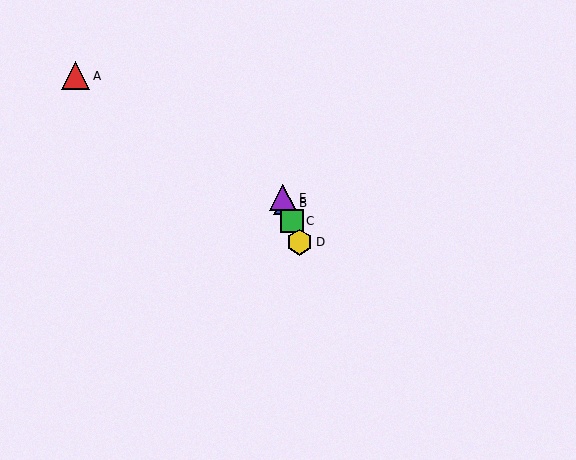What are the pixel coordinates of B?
Object B is at (285, 203).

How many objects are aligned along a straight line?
4 objects (B, C, D, E) are aligned along a straight line.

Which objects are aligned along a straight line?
Objects B, C, D, E are aligned along a straight line.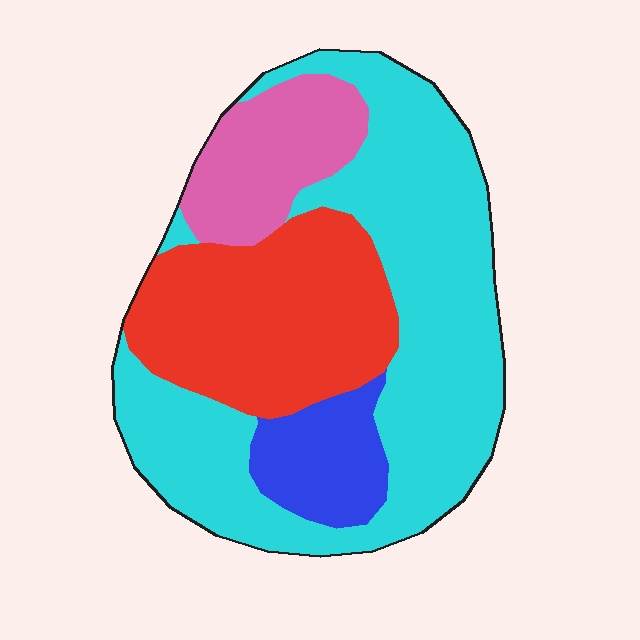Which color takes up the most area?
Cyan, at roughly 50%.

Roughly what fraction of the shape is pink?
Pink takes up less than a quarter of the shape.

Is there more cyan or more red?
Cyan.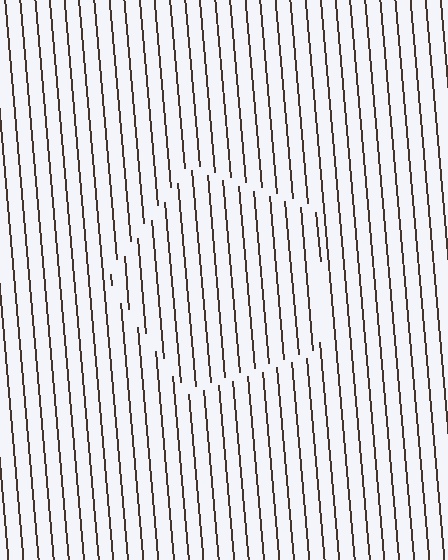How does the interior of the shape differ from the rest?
The interior of the shape contains the same grating, shifted by half a period — the contour is defined by the phase discontinuity where line-ends from the inner and outer gratings abut.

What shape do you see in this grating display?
An illusory pentagon. The interior of the shape contains the same grating, shifted by half a period — the contour is defined by the phase discontinuity where line-ends from the inner and outer gratings abut.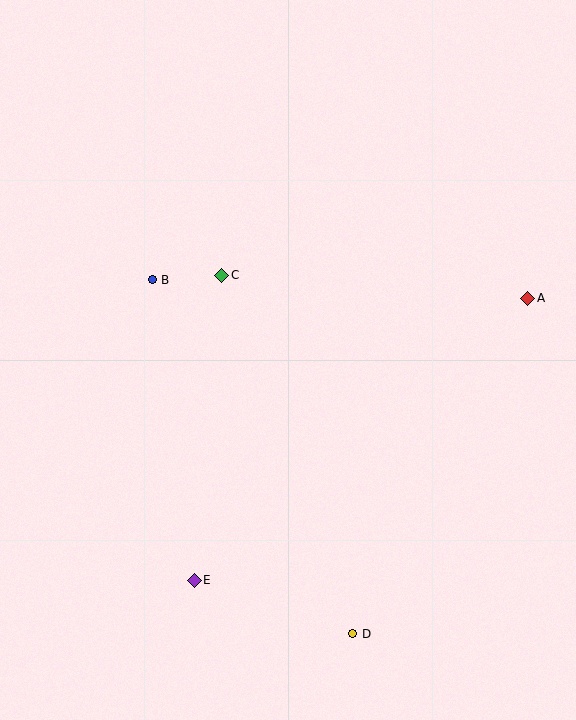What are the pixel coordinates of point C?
Point C is at (222, 275).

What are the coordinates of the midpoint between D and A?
The midpoint between D and A is at (440, 466).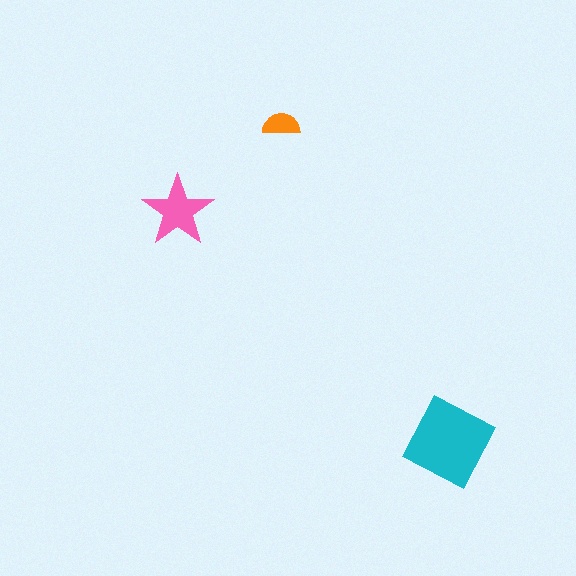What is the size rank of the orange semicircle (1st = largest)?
3rd.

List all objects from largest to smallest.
The cyan diamond, the pink star, the orange semicircle.